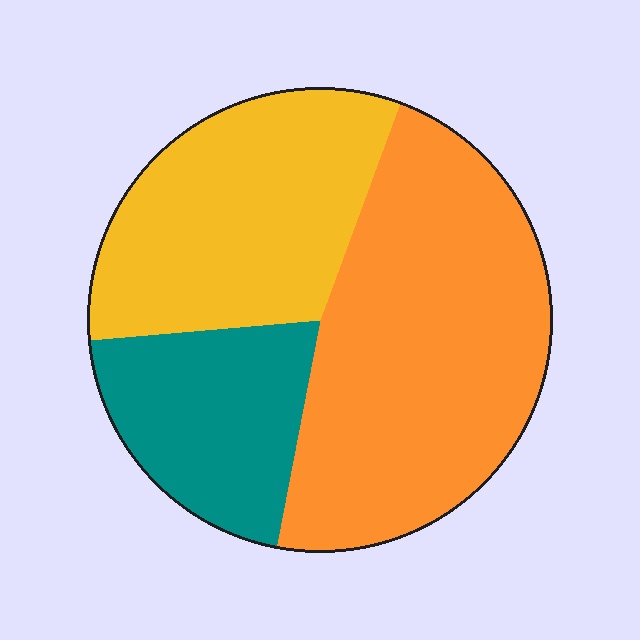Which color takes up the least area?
Teal, at roughly 20%.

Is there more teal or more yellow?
Yellow.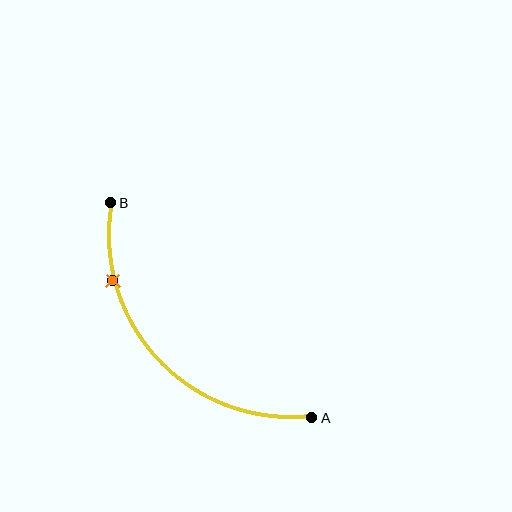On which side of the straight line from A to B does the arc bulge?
The arc bulges below and to the left of the straight line connecting A and B.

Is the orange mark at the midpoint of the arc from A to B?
No. The orange mark lies on the arc but is closer to endpoint B. The arc midpoint would be at the point on the curve equidistant along the arc from both A and B.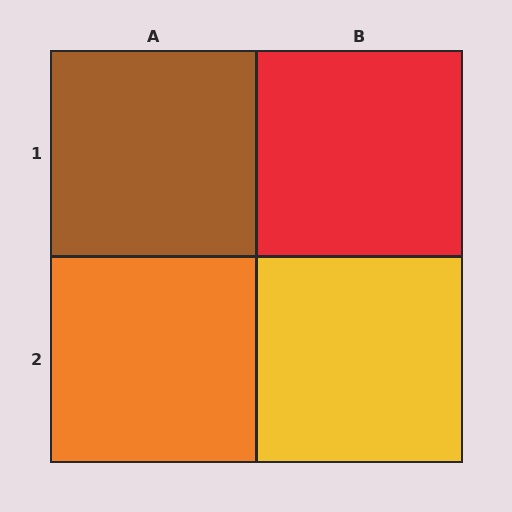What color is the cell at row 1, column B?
Red.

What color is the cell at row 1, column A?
Brown.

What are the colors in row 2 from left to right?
Orange, yellow.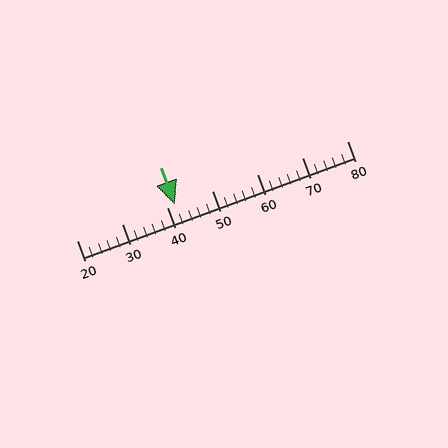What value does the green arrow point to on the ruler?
The green arrow points to approximately 42.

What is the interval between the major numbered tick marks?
The major tick marks are spaced 10 units apart.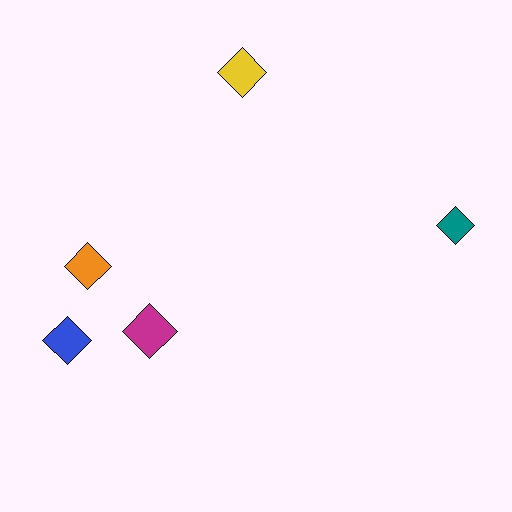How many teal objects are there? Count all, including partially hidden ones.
There is 1 teal object.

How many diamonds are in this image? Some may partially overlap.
There are 5 diamonds.